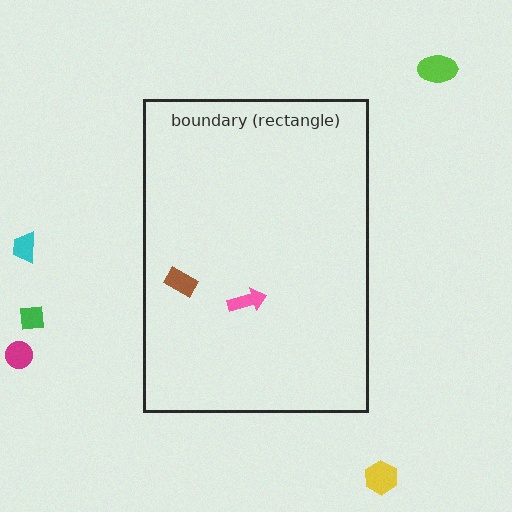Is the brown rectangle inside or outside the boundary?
Inside.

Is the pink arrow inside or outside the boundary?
Inside.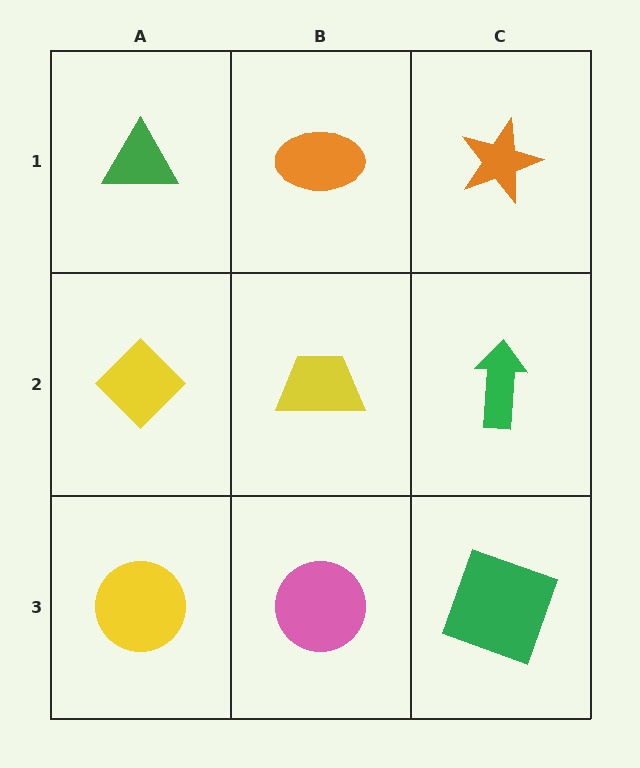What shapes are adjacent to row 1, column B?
A yellow trapezoid (row 2, column B), a green triangle (row 1, column A), an orange star (row 1, column C).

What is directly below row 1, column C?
A green arrow.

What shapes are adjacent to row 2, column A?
A green triangle (row 1, column A), a yellow circle (row 3, column A), a yellow trapezoid (row 2, column B).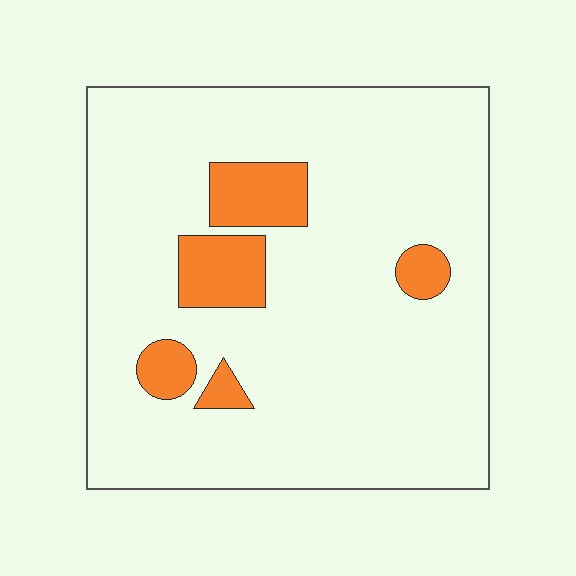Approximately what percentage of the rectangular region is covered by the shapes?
Approximately 10%.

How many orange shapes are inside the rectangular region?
5.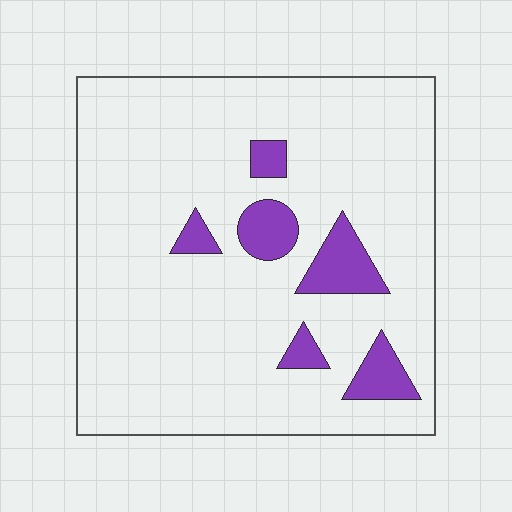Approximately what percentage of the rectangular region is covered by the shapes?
Approximately 10%.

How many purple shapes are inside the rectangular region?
6.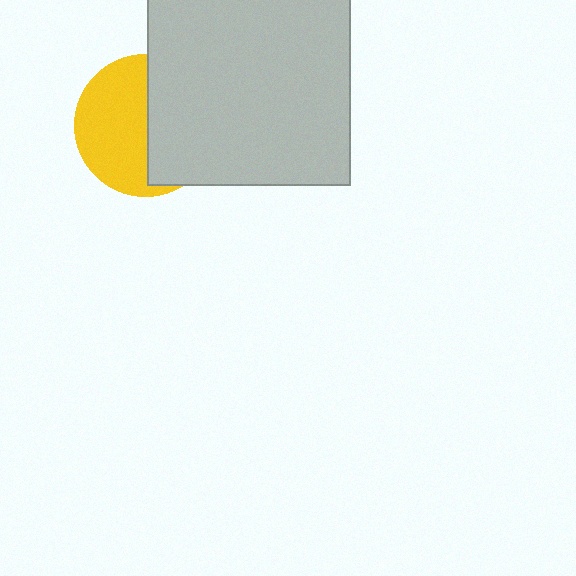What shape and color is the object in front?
The object in front is a light gray rectangle.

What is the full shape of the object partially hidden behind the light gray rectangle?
The partially hidden object is a yellow circle.